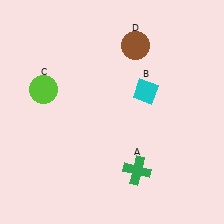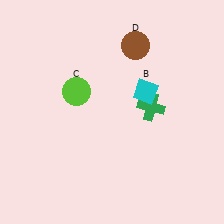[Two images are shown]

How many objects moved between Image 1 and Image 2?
2 objects moved between the two images.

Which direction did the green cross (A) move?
The green cross (A) moved up.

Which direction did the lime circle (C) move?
The lime circle (C) moved right.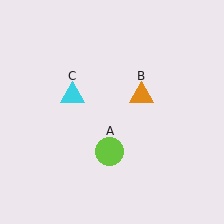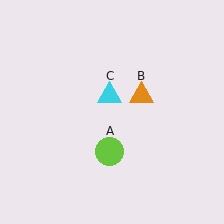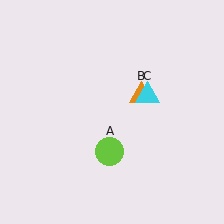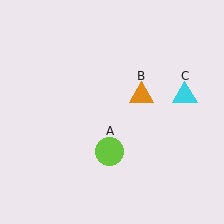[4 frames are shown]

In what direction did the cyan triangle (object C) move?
The cyan triangle (object C) moved right.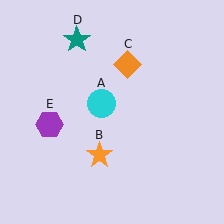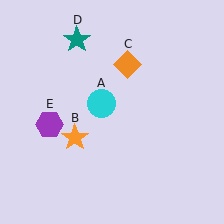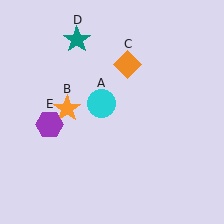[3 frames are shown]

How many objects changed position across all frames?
1 object changed position: orange star (object B).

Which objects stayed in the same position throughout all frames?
Cyan circle (object A) and orange diamond (object C) and teal star (object D) and purple hexagon (object E) remained stationary.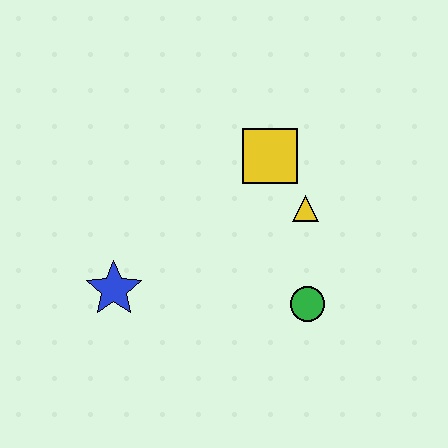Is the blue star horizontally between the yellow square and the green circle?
No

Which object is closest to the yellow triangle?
The yellow square is closest to the yellow triangle.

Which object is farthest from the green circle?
The blue star is farthest from the green circle.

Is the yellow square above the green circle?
Yes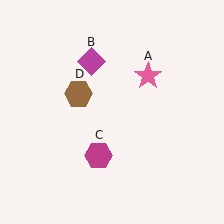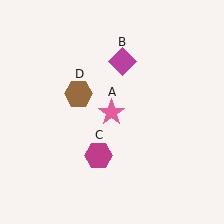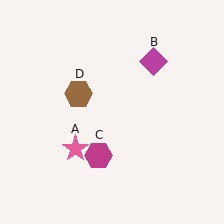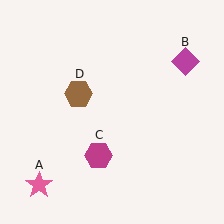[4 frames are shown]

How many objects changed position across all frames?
2 objects changed position: pink star (object A), magenta diamond (object B).